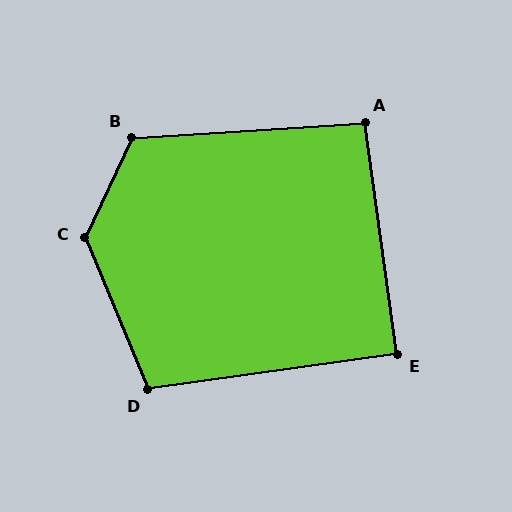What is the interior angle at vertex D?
Approximately 104 degrees (obtuse).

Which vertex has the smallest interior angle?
E, at approximately 90 degrees.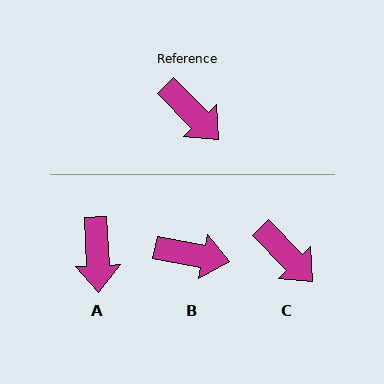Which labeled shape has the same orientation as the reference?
C.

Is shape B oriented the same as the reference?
No, it is off by about 35 degrees.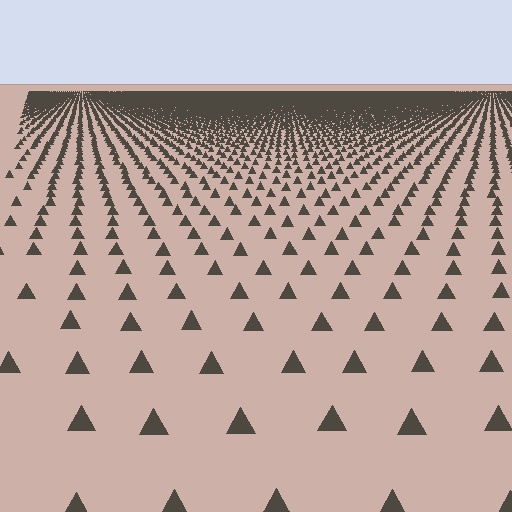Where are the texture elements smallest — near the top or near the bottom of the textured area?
Near the top.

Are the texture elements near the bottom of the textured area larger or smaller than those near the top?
Larger. Near the bottom, elements are closer to the viewer and appear at a bigger on-screen size.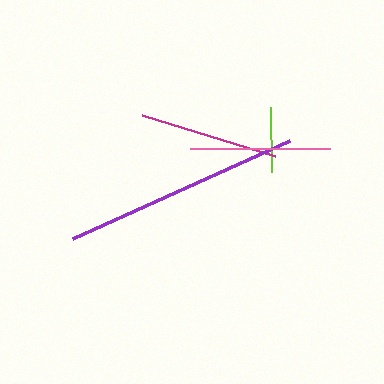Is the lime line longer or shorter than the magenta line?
The magenta line is longer than the lime line.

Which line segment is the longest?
The purple line is the longest at approximately 238 pixels.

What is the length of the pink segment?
The pink segment is approximately 140 pixels long.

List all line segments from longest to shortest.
From longest to shortest: purple, pink, magenta, lime.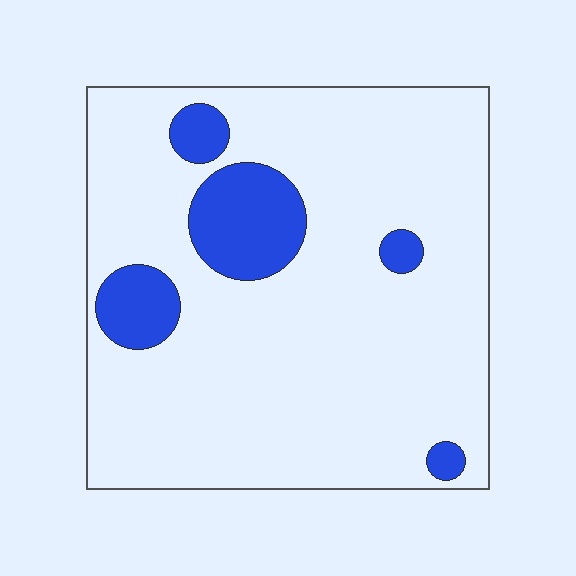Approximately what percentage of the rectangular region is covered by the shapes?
Approximately 15%.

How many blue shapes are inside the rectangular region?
5.